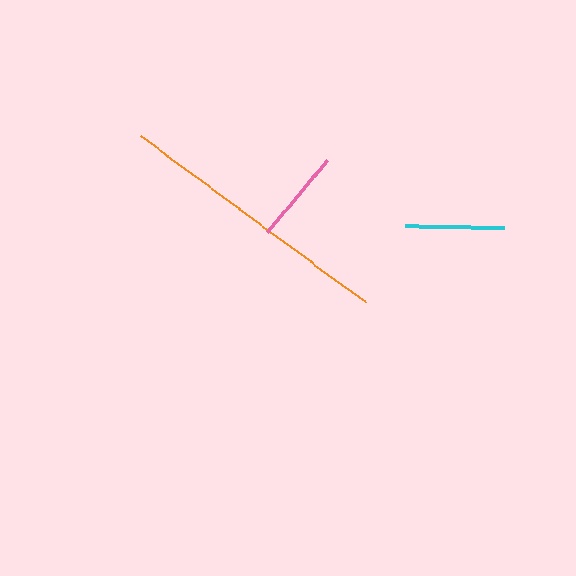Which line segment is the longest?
The orange line is the longest at approximately 280 pixels.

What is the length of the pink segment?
The pink segment is approximately 94 pixels long.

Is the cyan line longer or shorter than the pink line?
The cyan line is longer than the pink line.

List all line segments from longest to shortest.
From longest to shortest: orange, cyan, pink.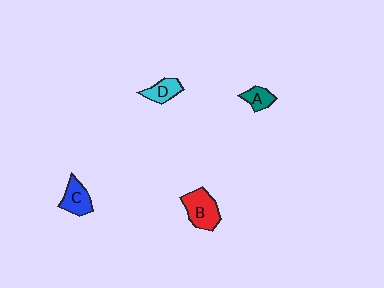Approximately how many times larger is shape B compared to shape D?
Approximately 1.6 times.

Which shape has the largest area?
Shape B (red).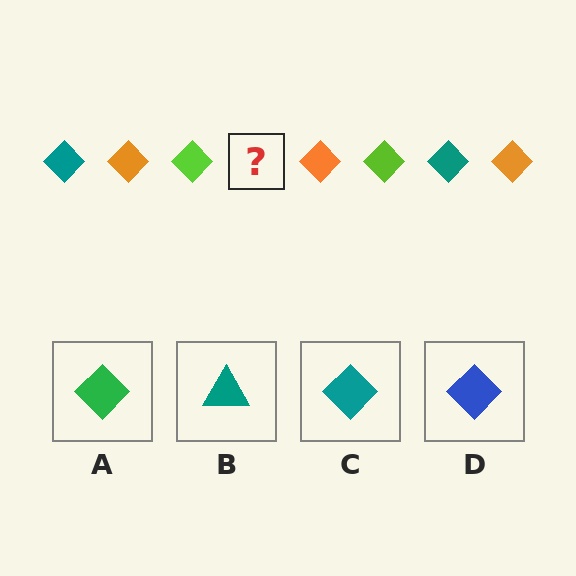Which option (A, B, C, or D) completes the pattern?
C.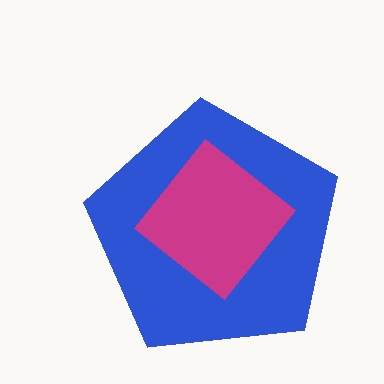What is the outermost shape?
The blue pentagon.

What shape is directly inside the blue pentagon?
The magenta diamond.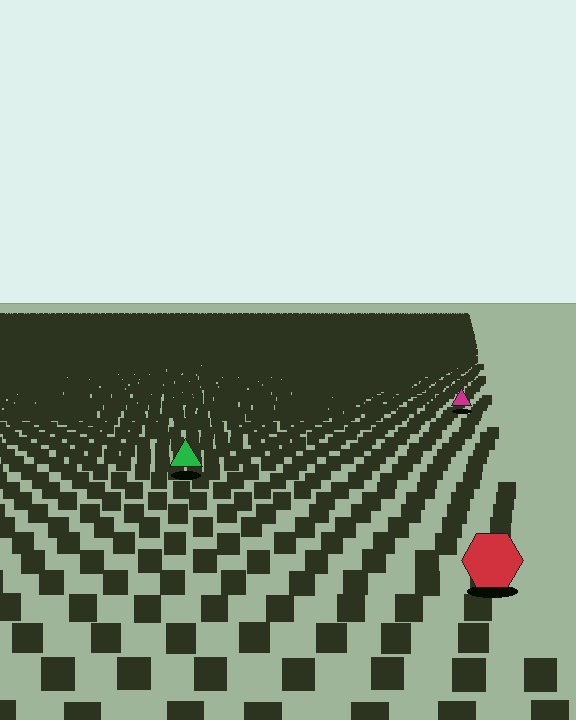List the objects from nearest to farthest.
From nearest to farthest: the red hexagon, the green triangle, the magenta triangle.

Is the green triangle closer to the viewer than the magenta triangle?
Yes. The green triangle is closer — you can tell from the texture gradient: the ground texture is coarser near it.